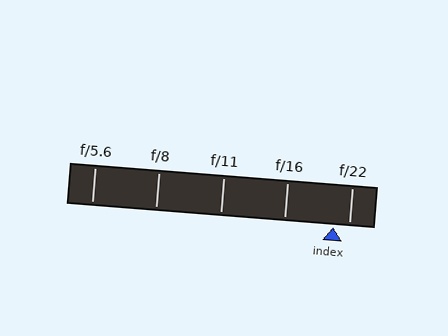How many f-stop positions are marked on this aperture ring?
There are 5 f-stop positions marked.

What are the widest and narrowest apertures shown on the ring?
The widest aperture shown is f/5.6 and the narrowest is f/22.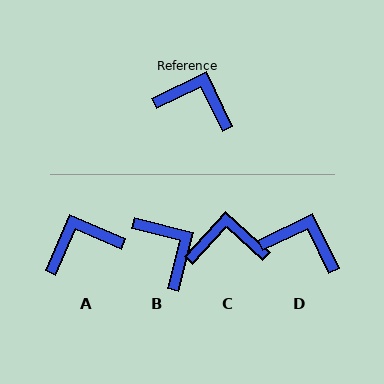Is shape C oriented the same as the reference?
No, it is off by about 22 degrees.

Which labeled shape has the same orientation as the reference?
D.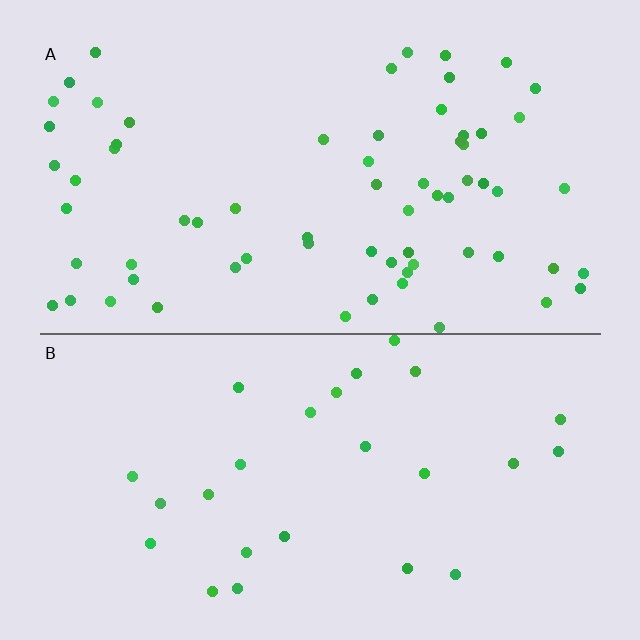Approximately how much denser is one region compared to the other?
Approximately 2.6× — region A over region B.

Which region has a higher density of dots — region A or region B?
A (the top).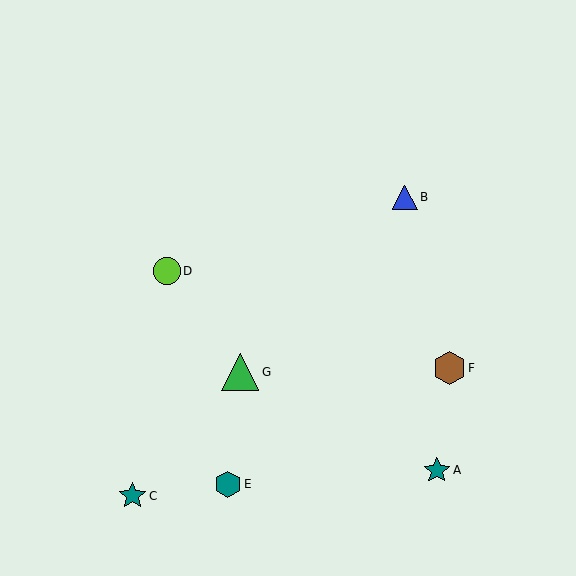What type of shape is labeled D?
Shape D is a lime circle.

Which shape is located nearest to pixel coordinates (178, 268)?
The lime circle (labeled D) at (167, 271) is nearest to that location.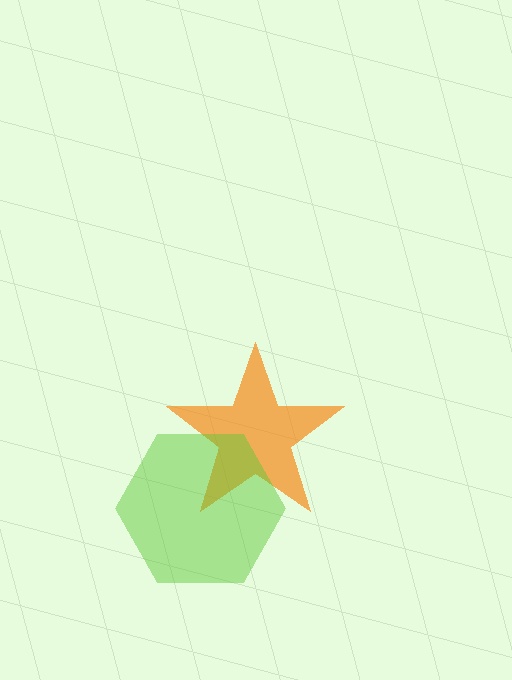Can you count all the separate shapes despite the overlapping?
Yes, there are 2 separate shapes.